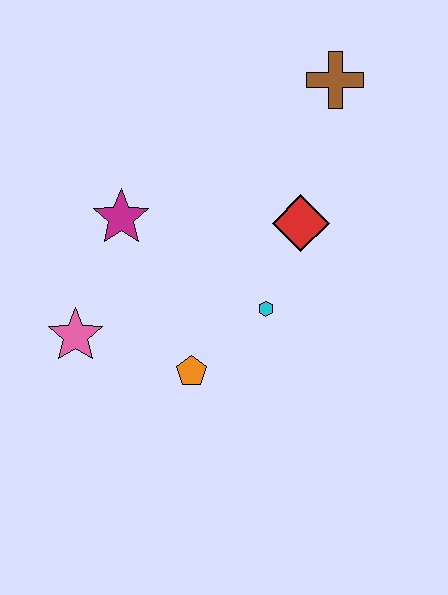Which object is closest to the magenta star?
The pink star is closest to the magenta star.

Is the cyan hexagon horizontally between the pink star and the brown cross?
Yes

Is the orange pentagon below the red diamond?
Yes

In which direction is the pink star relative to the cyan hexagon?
The pink star is to the left of the cyan hexagon.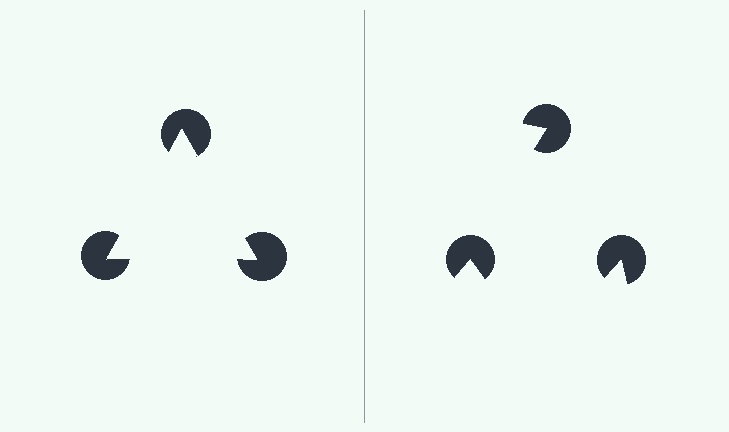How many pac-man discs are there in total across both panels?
6 — 3 on each side.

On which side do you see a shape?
An illusory triangle appears on the left side. On the right side the wedge cuts are rotated, so no coherent shape forms.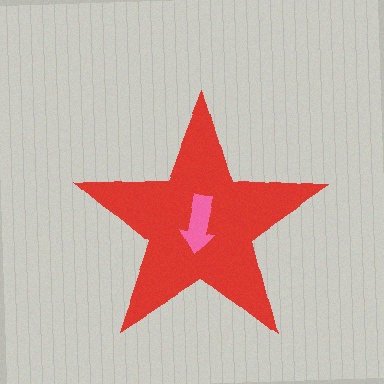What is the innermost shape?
The pink arrow.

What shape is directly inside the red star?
The pink arrow.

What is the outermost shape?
The red star.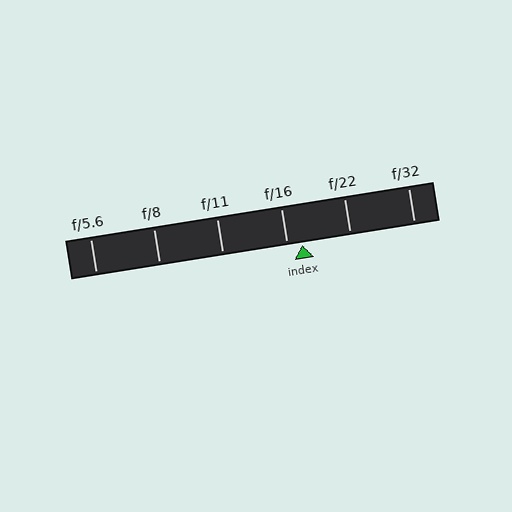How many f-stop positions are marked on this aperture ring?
There are 6 f-stop positions marked.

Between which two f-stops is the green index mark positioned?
The index mark is between f/16 and f/22.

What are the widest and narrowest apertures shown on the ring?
The widest aperture shown is f/5.6 and the narrowest is f/32.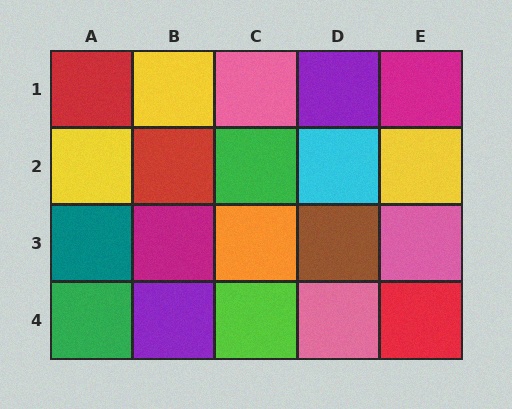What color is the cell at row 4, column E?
Red.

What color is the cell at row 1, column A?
Red.